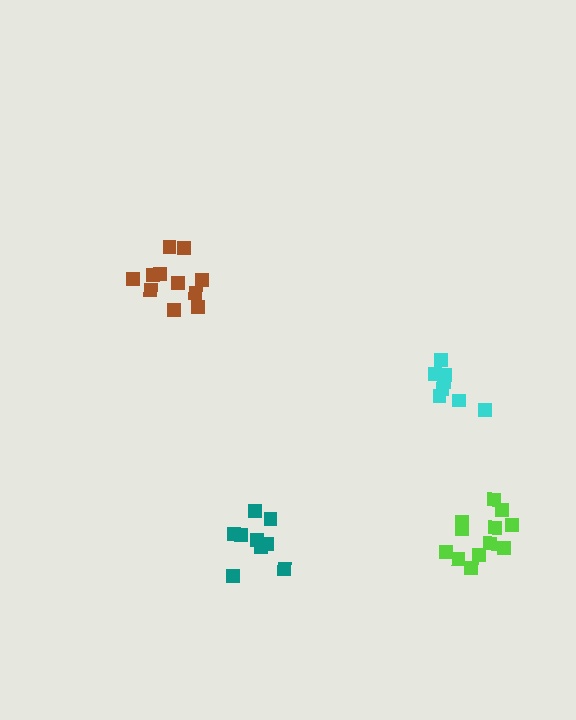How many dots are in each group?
Group 1: 9 dots, Group 2: 11 dots, Group 3: 8 dots, Group 4: 12 dots (40 total).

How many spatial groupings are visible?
There are 4 spatial groupings.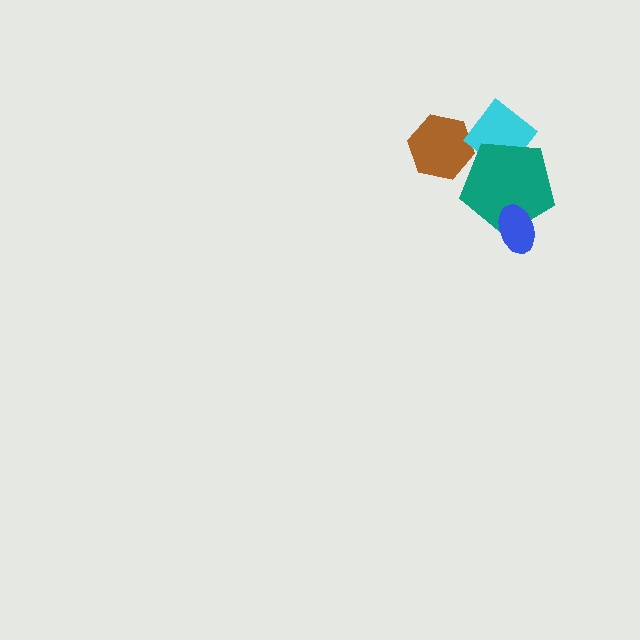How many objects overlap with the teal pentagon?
2 objects overlap with the teal pentagon.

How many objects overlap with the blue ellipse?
1 object overlaps with the blue ellipse.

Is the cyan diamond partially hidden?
Yes, it is partially covered by another shape.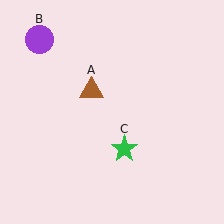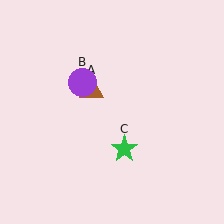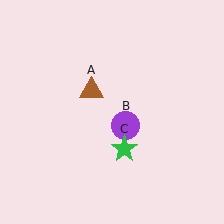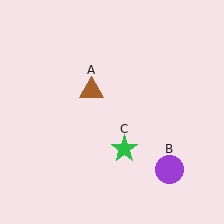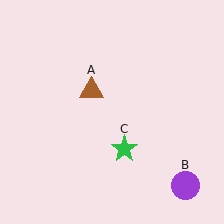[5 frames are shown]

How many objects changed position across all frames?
1 object changed position: purple circle (object B).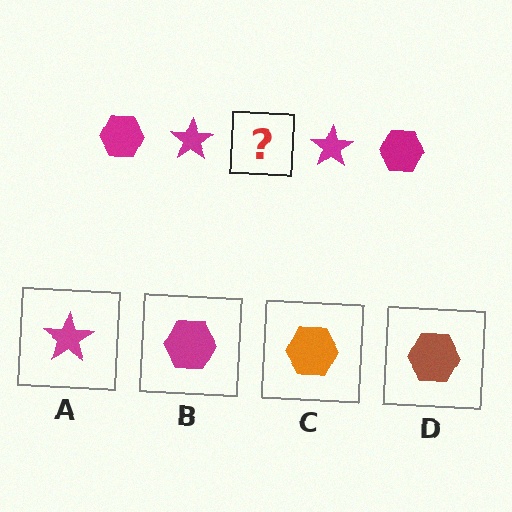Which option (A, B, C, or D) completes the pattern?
B.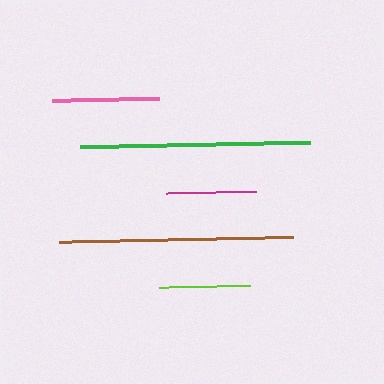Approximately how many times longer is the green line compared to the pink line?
The green line is approximately 2.2 times the length of the pink line.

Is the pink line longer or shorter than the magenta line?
The pink line is longer than the magenta line.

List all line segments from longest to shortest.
From longest to shortest: brown, green, pink, lime, magenta.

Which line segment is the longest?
The brown line is the longest at approximately 234 pixels.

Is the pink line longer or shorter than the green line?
The green line is longer than the pink line.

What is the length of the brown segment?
The brown segment is approximately 234 pixels long.